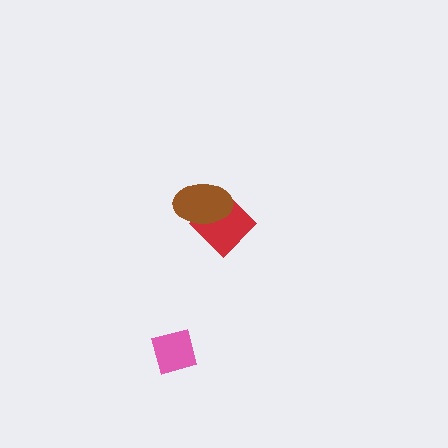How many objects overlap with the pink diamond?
0 objects overlap with the pink diamond.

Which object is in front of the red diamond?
The brown ellipse is in front of the red diamond.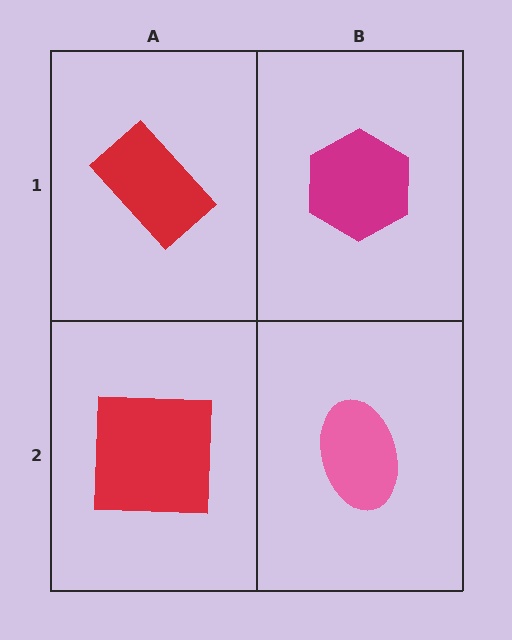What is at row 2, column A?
A red square.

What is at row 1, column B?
A magenta hexagon.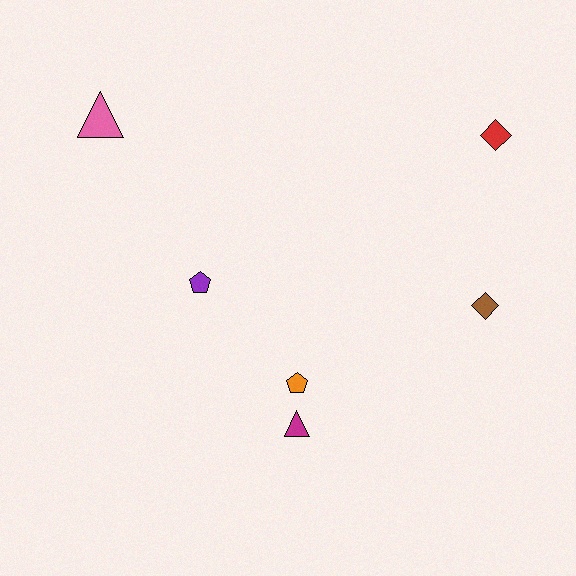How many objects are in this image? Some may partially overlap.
There are 6 objects.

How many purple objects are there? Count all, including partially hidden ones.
There is 1 purple object.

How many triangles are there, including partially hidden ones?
There are 2 triangles.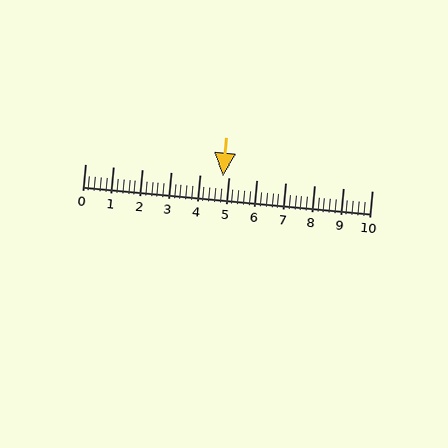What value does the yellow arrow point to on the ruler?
The yellow arrow points to approximately 4.8.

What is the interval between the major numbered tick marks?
The major tick marks are spaced 1 units apart.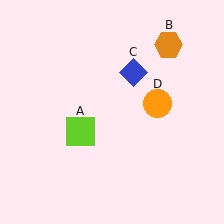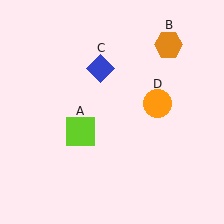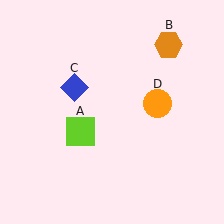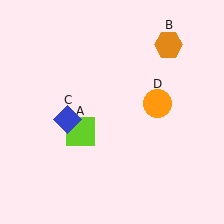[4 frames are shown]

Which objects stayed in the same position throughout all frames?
Lime square (object A) and orange hexagon (object B) and orange circle (object D) remained stationary.